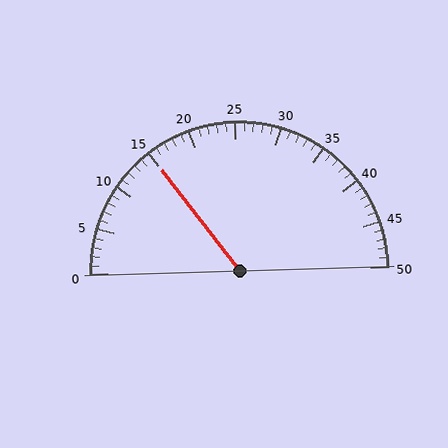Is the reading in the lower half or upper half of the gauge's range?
The reading is in the lower half of the range (0 to 50).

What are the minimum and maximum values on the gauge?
The gauge ranges from 0 to 50.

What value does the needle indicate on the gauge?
The needle indicates approximately 15.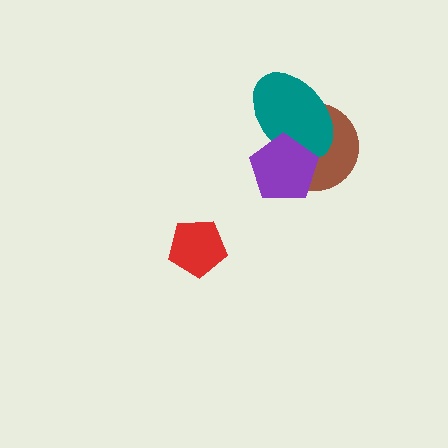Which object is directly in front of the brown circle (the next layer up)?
The teal ellipse is directly in front of the brown circle.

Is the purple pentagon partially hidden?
No, no other shape covers it.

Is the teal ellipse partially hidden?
Yes, it is partially covered by another shape.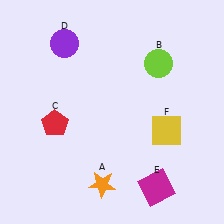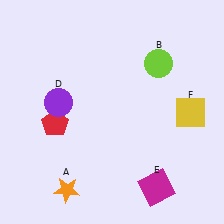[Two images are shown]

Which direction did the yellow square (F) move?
The yellow square (F) moved right.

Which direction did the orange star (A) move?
The orange star (A) moved left.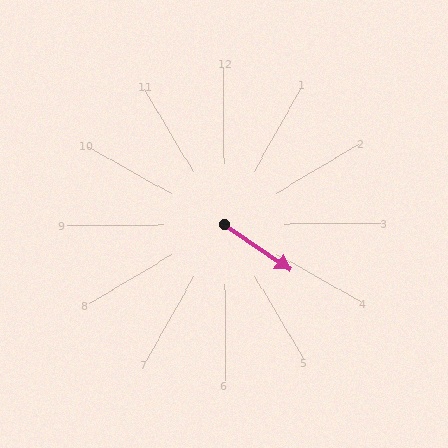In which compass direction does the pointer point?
Southeast.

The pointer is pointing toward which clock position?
Roughly 4 o'clock.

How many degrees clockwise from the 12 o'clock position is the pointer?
Approximately 124 degrees.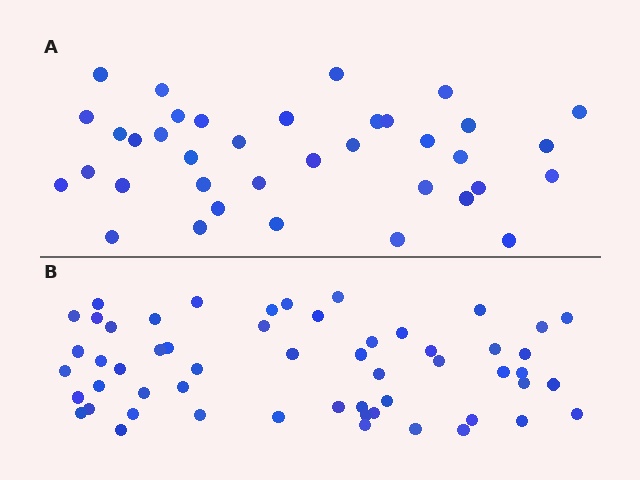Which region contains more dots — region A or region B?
Region B (the bottom region) has more dots.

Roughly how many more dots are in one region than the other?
Region B has approximately 20 more dots than region A.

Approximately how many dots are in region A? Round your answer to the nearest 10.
About 40 dots. (The exact count is 37, which rounds to 40.)